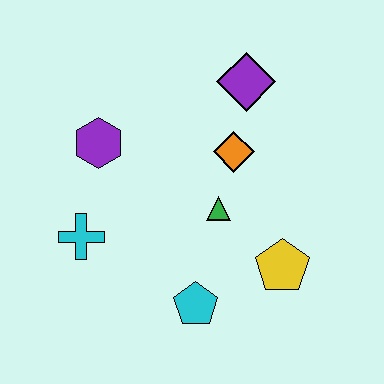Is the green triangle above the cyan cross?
Yes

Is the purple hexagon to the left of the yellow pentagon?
Yes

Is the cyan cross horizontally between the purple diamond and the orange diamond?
No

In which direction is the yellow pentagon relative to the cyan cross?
The yellow pentagon is to the right of the cyan cross.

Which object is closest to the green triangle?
The orange diamond is closest to the green triangle.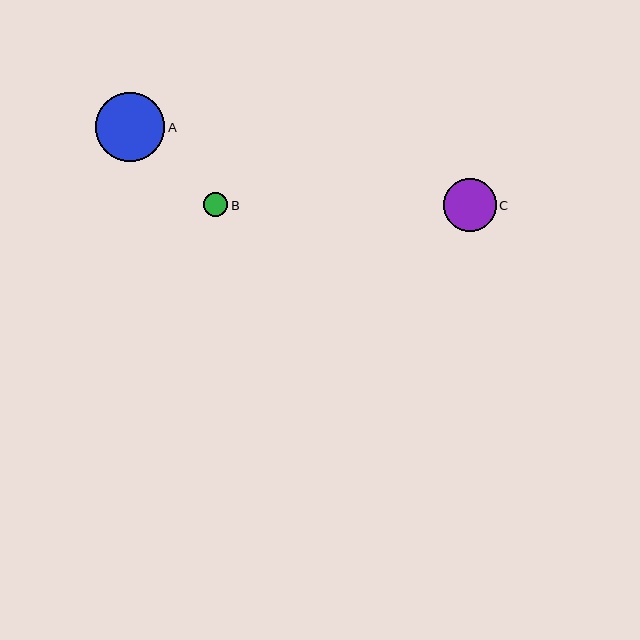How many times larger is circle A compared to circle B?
Circle A is approximately 2.9 times the size of circle B.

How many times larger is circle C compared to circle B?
Circle C is approximately 2.2 times the size of circle B.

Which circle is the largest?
Circle A is the largest with a size of approximately 69 pixels.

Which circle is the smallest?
Circle B is the smallest with a size of approximately 24 pixels.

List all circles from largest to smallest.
From largest to smallest: A, C, B.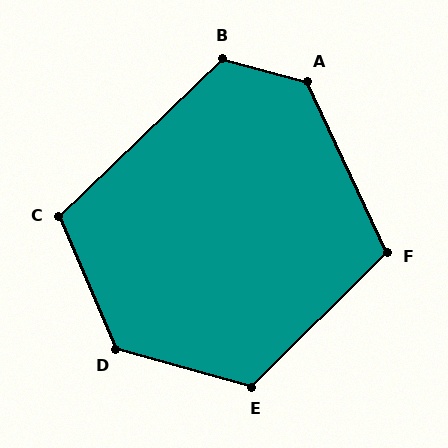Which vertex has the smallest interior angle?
F, at approximately 110 degrees.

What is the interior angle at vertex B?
Approximately 121 degrees (obtuse).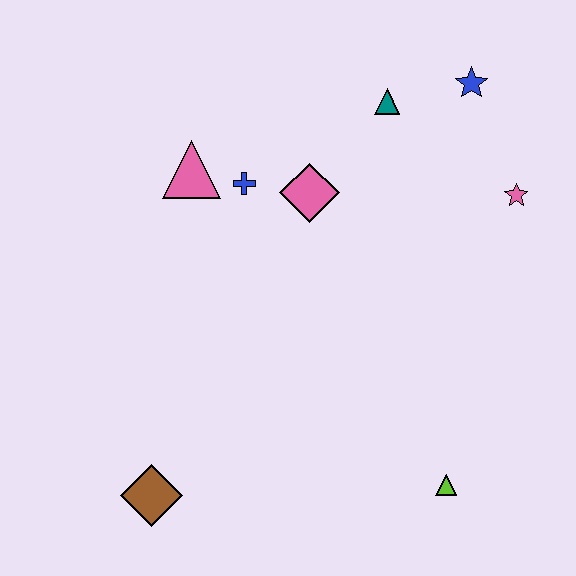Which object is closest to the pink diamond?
The blue cross is closest to the pink diamond.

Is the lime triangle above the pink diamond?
No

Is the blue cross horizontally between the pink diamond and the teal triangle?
No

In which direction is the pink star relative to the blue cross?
The pink star is to the right of the blue cross.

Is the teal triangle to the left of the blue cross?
No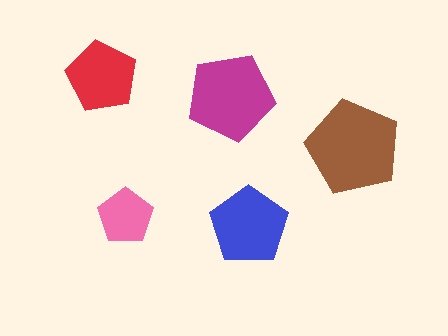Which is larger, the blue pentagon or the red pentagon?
The blue one.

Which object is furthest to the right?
The brown pentagon is rightmost.